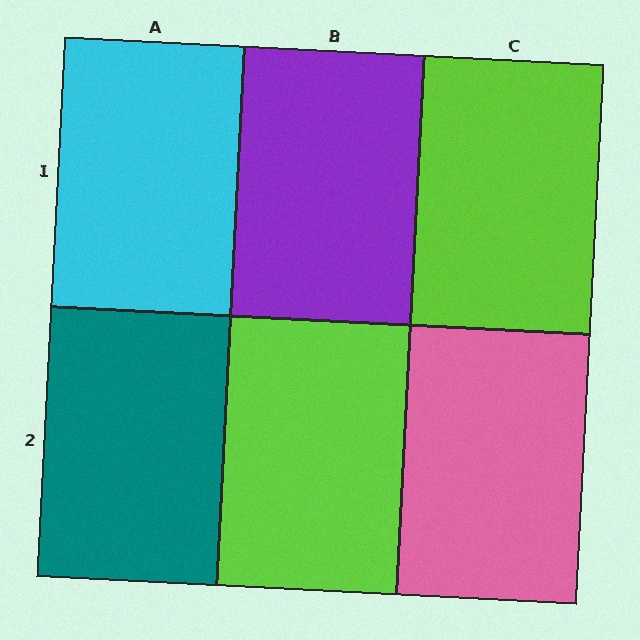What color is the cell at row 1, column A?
Cyan.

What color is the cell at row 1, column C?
Lime.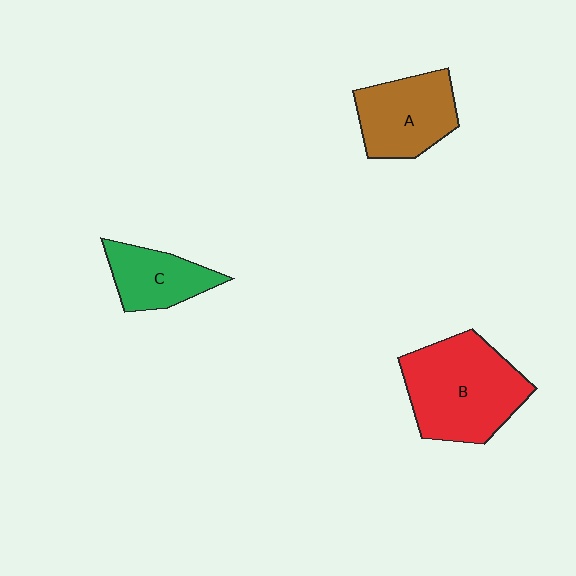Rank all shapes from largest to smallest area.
From largest to smallest: B (red), A (brown), C (green).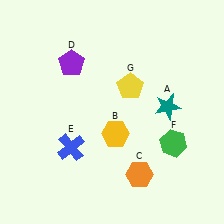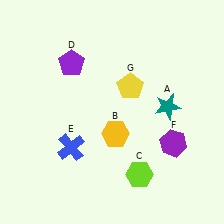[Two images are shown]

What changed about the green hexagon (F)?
In Image 1, F is green. In Image 2, it changed to purple.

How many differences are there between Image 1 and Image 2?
There are 2 differences between the two images.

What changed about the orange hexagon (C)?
In Image 1, C is orange. In Image 2, it changed to lime.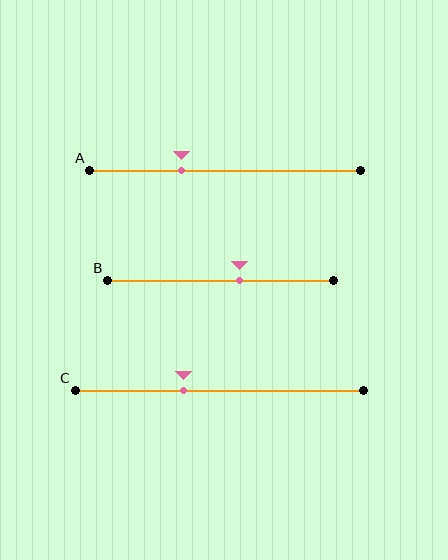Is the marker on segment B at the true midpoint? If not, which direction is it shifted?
No, the marker on segment B is shifted to the right by about 8% of the segment length.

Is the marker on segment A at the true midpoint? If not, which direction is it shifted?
No, the marker on segment A is shifted to the left by about 16% of the segment length.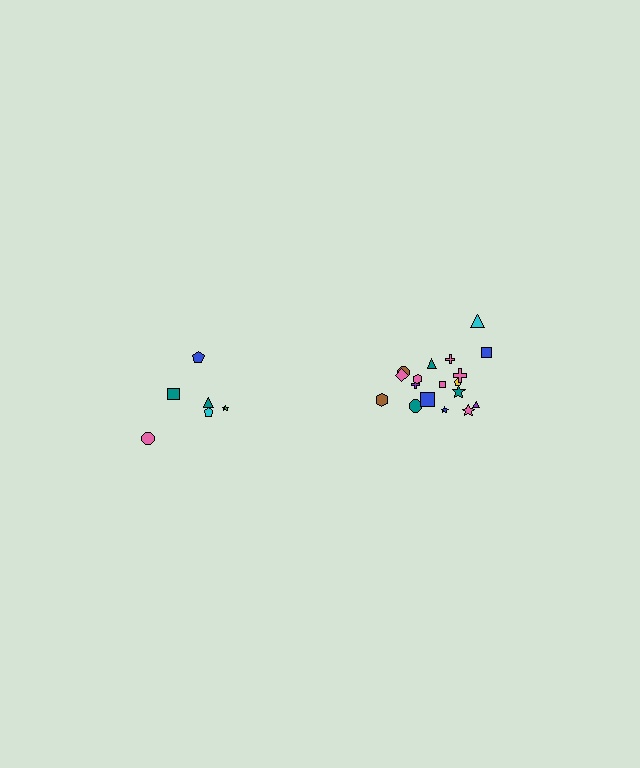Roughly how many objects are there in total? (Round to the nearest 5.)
Roughly 25 objects in total.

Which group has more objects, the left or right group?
The right group.